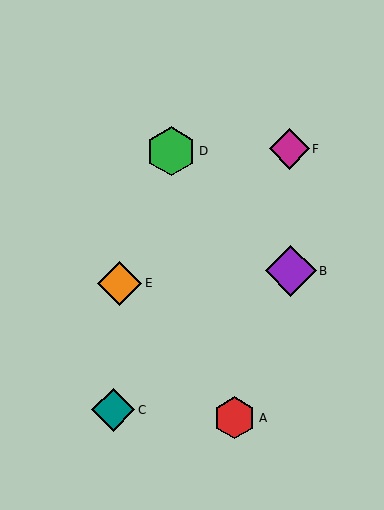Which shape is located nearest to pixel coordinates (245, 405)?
The red hexagon (labeled A) at (235, 418) is nearest to that location.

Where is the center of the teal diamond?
The center of the teal diamond is at (113, 410).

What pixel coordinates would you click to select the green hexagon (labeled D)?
Click at (171, 151) to select the green hexagon D.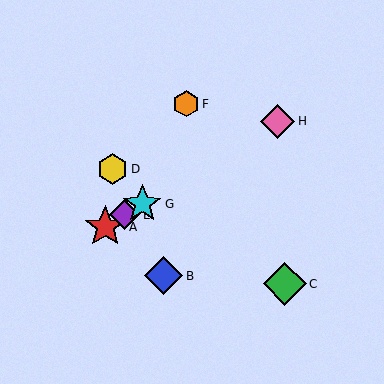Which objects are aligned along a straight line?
Objects A, E, G, H are aligned along a straight line.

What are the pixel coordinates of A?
Object A is at (105, 227).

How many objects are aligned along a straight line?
4 objects (A, E, G, H) are aligned along a straight line.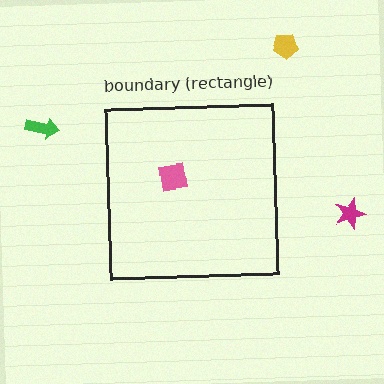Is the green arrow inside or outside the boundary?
Outside.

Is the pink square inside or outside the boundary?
Inside.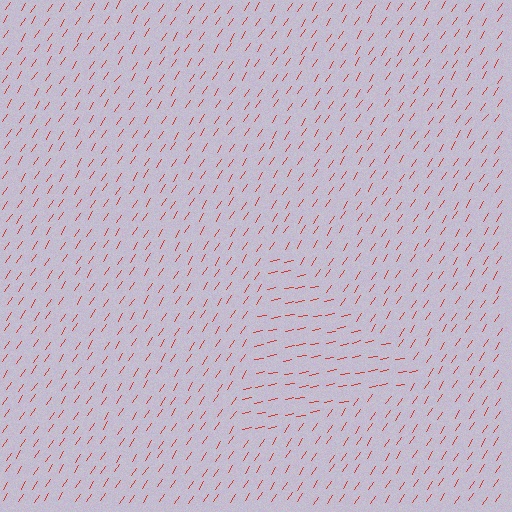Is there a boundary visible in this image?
Yes, there is a texture boundary formed by a change in line orientation.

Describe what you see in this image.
The image is filled with small red line segments. A triangle region in the image has lines oriented differently from the surrounding lines, creating a visible texture boundary.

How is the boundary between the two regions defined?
The boundary is defined purely by a change in line orientation (approximately 45 degrees difference). All lines are the same color and thickness.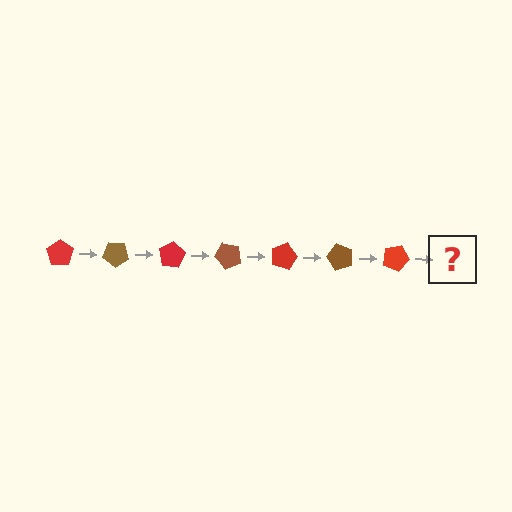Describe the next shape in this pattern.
It should be a brown pentagon, rotated 280 degrees from the start.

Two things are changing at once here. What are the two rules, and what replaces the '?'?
The two rules are that it rotates 40 degrees each step and the color cycles through red and brown. The '?' should be a brown pentagon, rotated 280 degrees from the start.